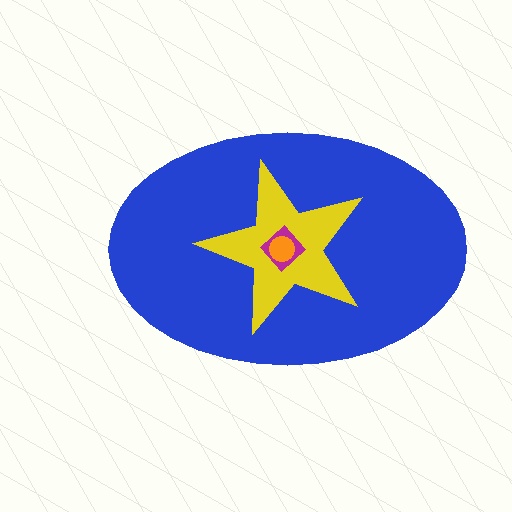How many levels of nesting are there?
4.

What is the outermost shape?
The blue ellipse.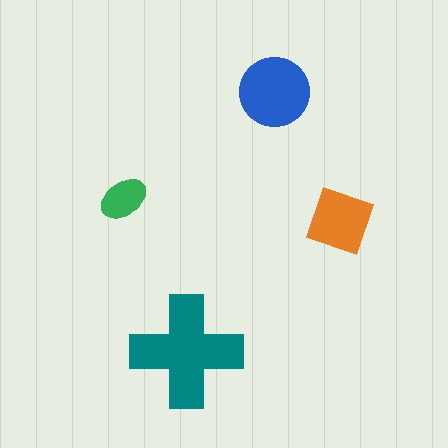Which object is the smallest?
The green ellipse.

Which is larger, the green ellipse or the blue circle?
The blue circle.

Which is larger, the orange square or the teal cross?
The teal cross.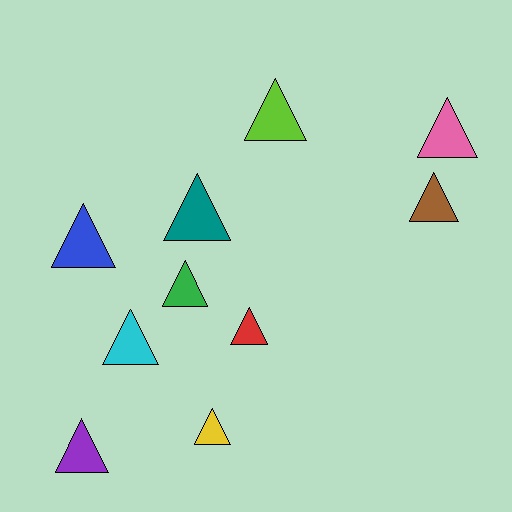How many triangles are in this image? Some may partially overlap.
There are 10 triangles.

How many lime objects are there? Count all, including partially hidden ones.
There is 1 lime object.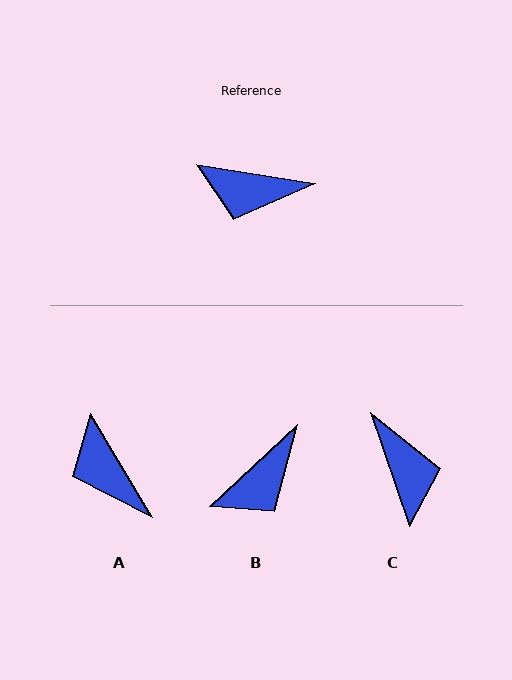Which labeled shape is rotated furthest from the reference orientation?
C, about 118 degrees away.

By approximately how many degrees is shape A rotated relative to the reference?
Approximately 50 degrees clockwise.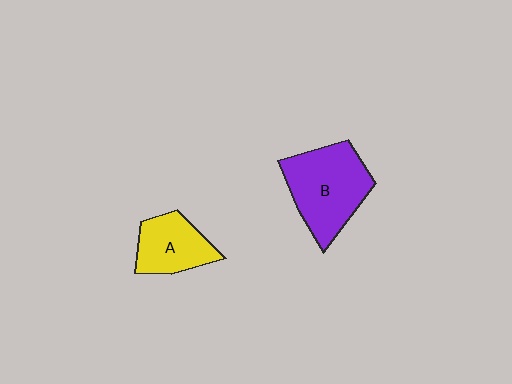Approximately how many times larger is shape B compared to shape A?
Approximately 1.6 times.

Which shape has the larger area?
Shape B (purple).